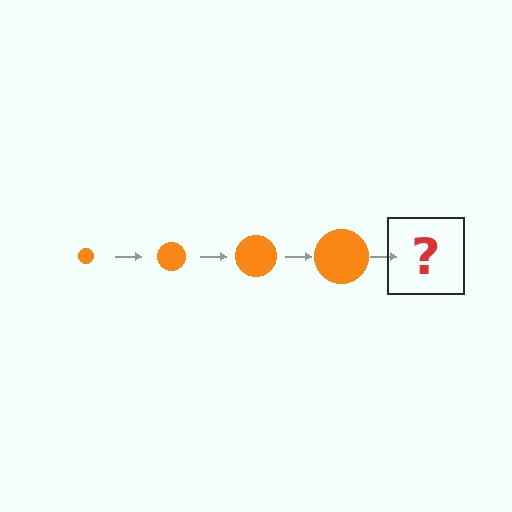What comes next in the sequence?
The next element should be an orange circle, larger than the previous one.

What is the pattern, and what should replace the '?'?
The pattern is that the circle gets progressively larger each step. The '?' should be an orange circle, larger than the previous one.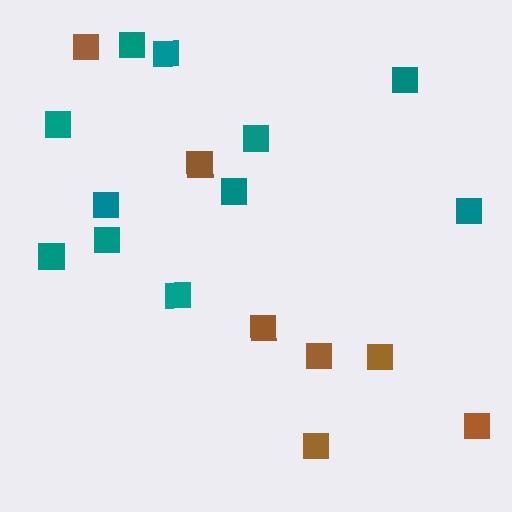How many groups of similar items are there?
There are 2 groups: one group of brown squares (7) and one group of teal squares (11).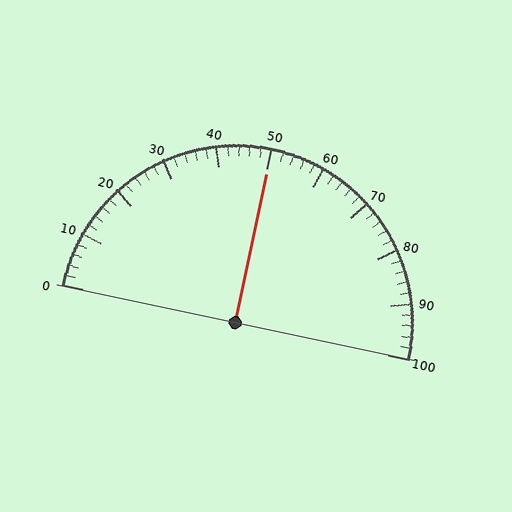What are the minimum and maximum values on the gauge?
The gauge ranges from 0 to 100.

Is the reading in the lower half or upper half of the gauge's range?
The reading is in the upper half of the range (0 to 100).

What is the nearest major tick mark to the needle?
The nearest major tick mark is 50.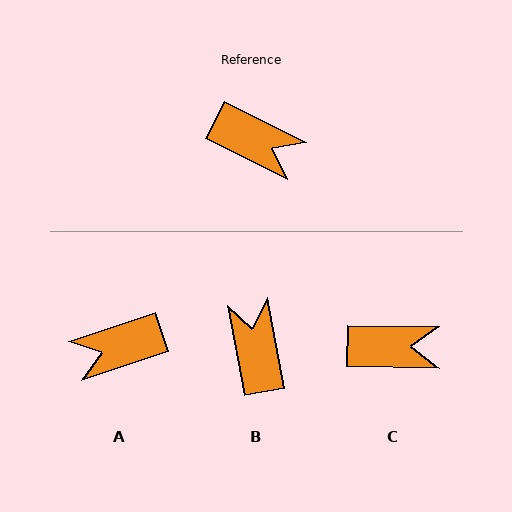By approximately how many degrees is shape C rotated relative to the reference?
Approximately 26 degrees counter-clockwise.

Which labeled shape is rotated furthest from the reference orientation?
A, about 135 degrees away.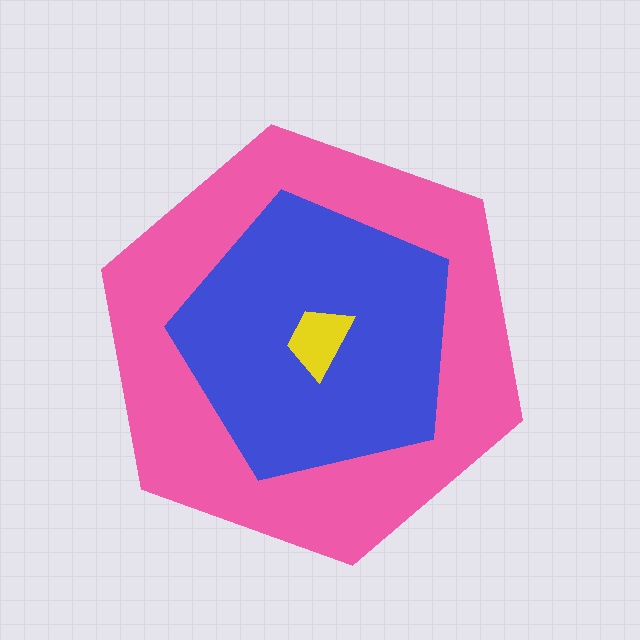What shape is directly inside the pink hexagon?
The blue pentagon.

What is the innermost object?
The yellow trapezoid.